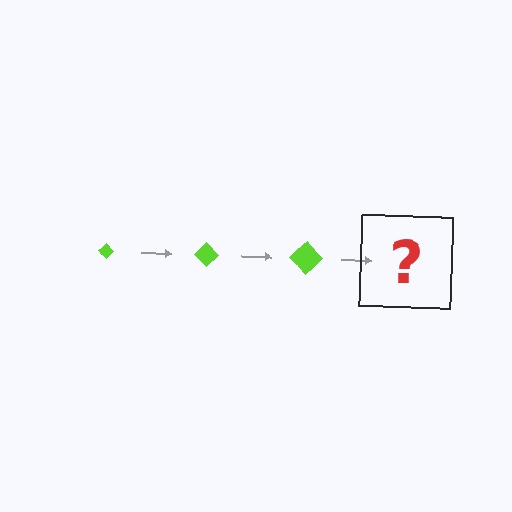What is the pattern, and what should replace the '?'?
The pattern is that the diamond gets progressively larger each step. The '?' should be a lime diamond, larger than the previous one.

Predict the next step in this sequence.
The next step is a lime diamond, larger than the previous one.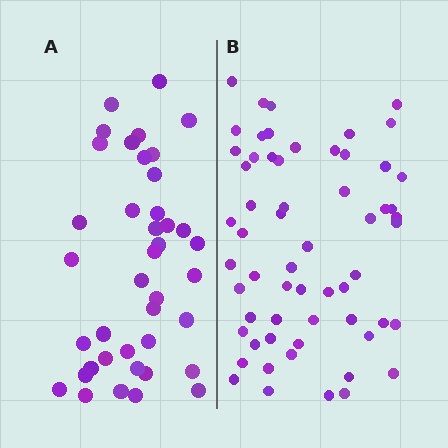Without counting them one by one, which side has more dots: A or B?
Region B (the right region) has more dots.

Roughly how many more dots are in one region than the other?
Region B has approximately 20 more dots than region A.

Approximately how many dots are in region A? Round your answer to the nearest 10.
About 40 dots.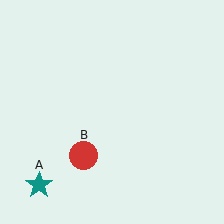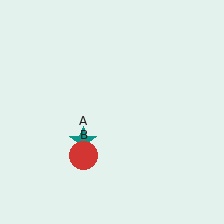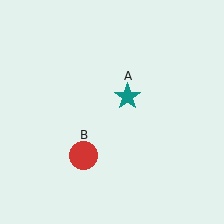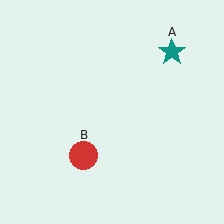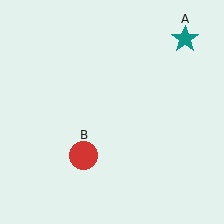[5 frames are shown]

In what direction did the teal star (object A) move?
The teal star (object A) moved up and to the right.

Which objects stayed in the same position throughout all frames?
Red circle (object B) remained stationary.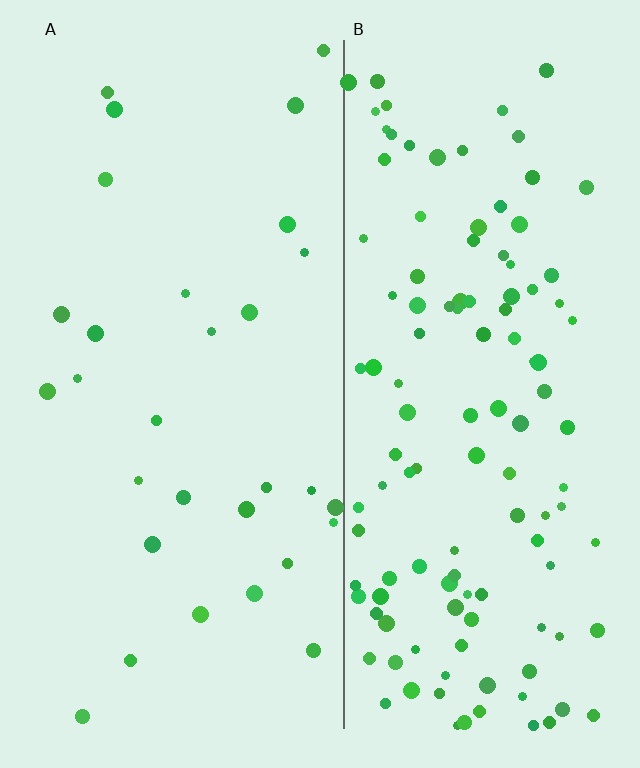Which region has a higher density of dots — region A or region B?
B (the right).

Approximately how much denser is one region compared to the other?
Approximately 4.1× — region B over region A.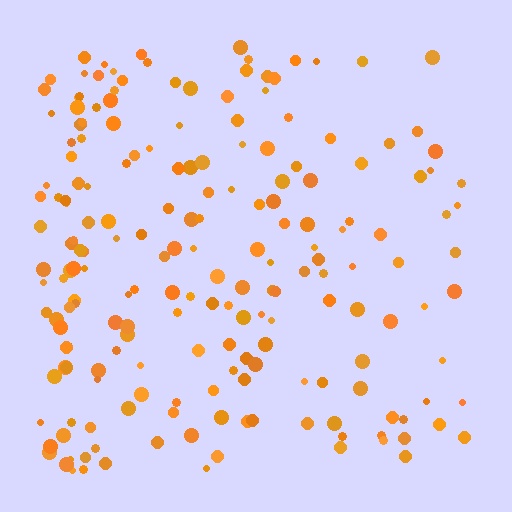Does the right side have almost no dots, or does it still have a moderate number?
Still a moderate number, just noticeably fewer than the left.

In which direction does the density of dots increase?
From right to left, with the left side densest.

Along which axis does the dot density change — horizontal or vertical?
Horizontal.